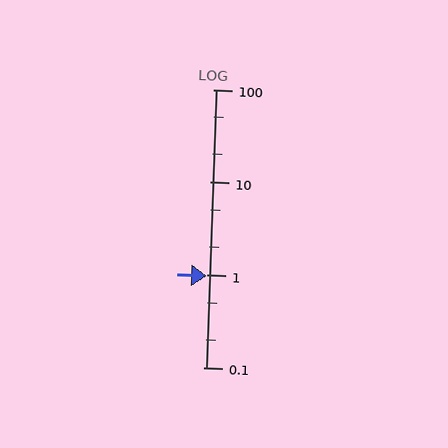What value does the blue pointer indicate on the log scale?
The pointer indicates approximately 0.97.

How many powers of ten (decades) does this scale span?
The scale spans 3 decades, from 0.1 to 100.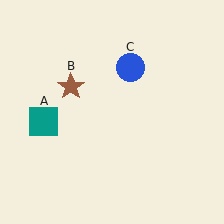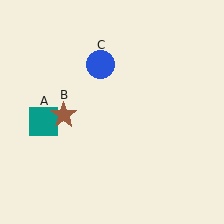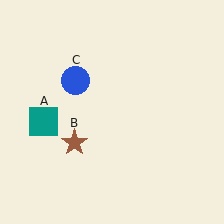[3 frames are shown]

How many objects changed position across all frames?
2 objects changed position: brown star (object B), blue circle (object C).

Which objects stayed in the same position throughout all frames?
Teal square (object A) remained stationary.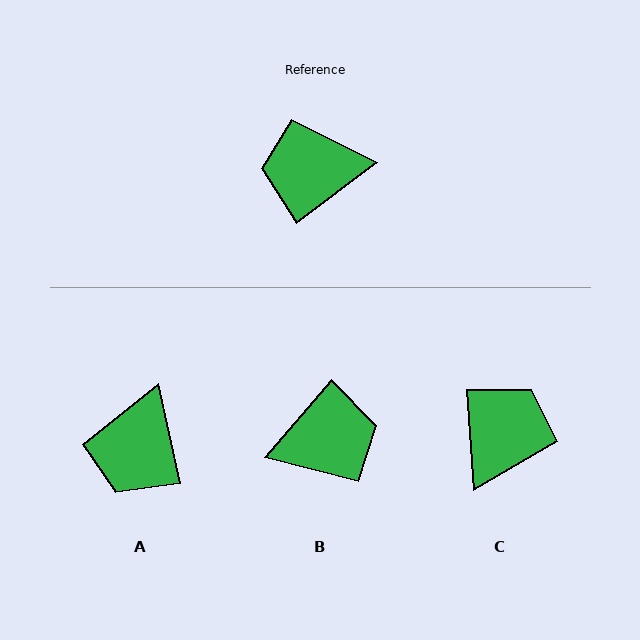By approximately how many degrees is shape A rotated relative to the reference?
Approximately 66 degrees counter-clockwise.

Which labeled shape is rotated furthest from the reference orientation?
B, about 167 degrees away.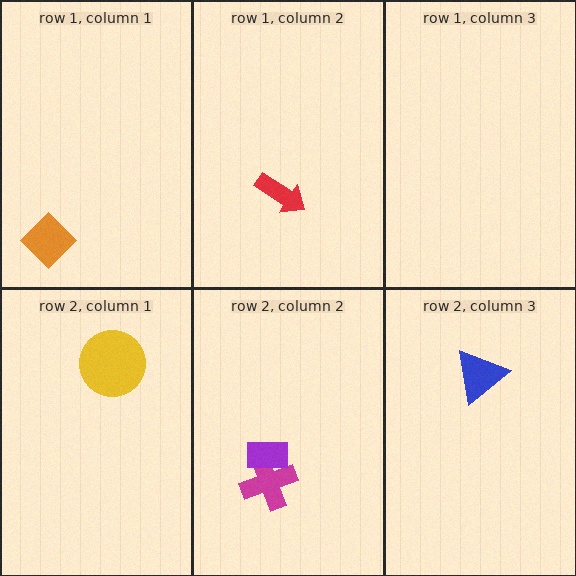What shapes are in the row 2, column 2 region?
The magenta cross, the purple rectangle.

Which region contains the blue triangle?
The row 2, column 3 region.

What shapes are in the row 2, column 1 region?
The yellow circle.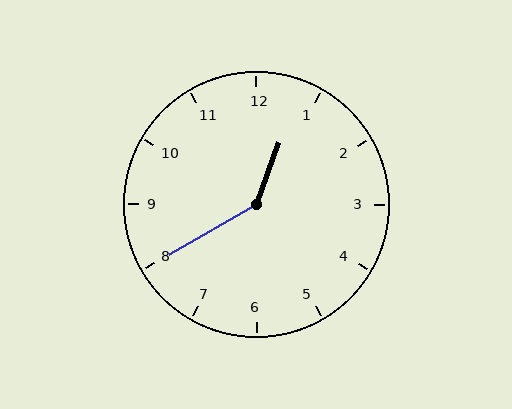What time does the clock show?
12:40.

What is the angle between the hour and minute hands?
Approximately 140 degrees.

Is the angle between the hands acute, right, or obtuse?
It is obtuse.